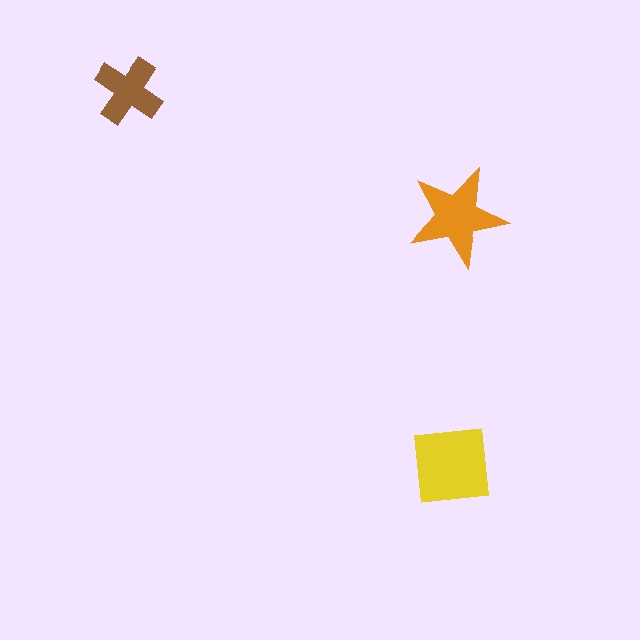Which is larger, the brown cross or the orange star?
The orange star.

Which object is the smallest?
The brown cross.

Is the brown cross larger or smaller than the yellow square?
Smaller.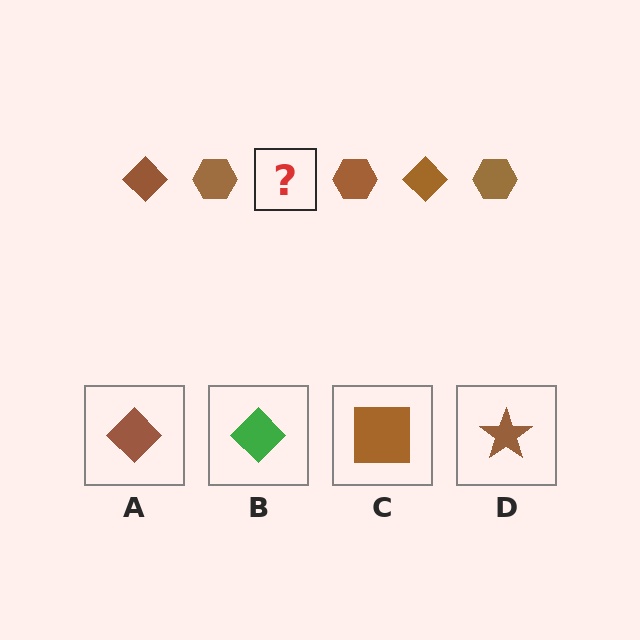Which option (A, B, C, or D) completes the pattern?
A.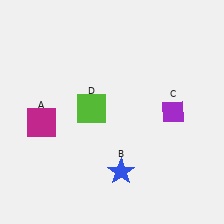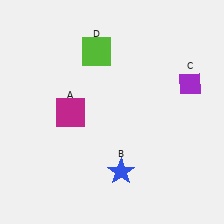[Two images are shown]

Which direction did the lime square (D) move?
The lime square (D) moved up.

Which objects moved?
The objects that moved are: the magenta square (A), the purple diamond (C), the lime square (D).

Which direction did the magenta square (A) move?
The magenta square (A) moved right.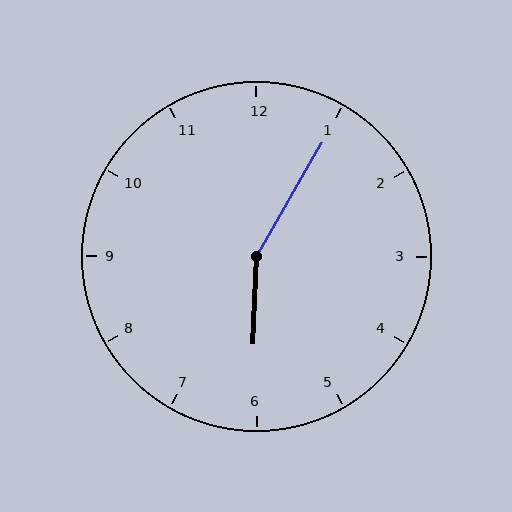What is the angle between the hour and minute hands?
Approximately 152 degrees.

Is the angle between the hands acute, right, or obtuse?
It is obtuse.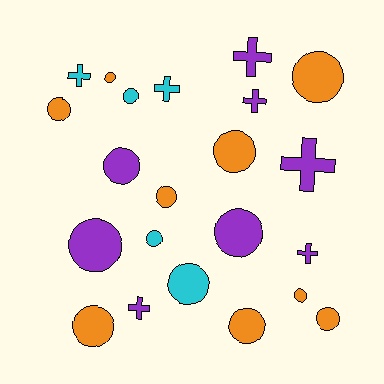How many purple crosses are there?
There are 5 purple crosses.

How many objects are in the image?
There are 22 objects.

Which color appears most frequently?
Orange, with 9 objects.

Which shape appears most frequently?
Circle, with 15 objects.